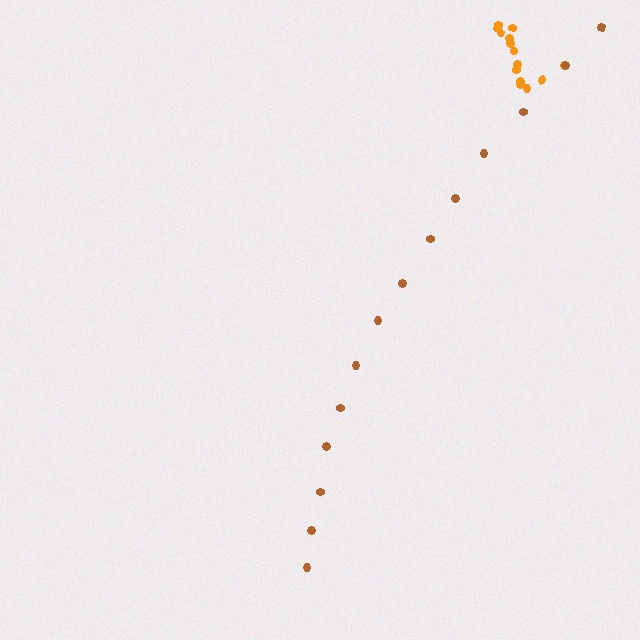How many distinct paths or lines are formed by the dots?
There are 2 distinct paths.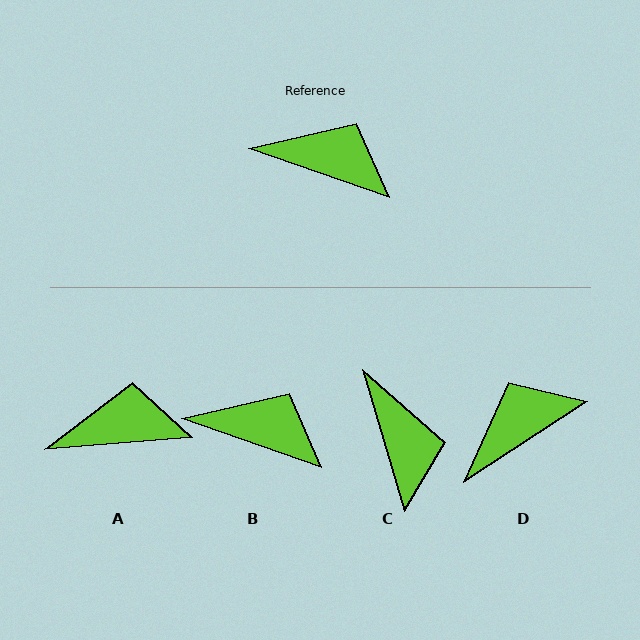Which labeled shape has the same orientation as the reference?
B.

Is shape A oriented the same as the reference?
No, it is off by about 24 degrees.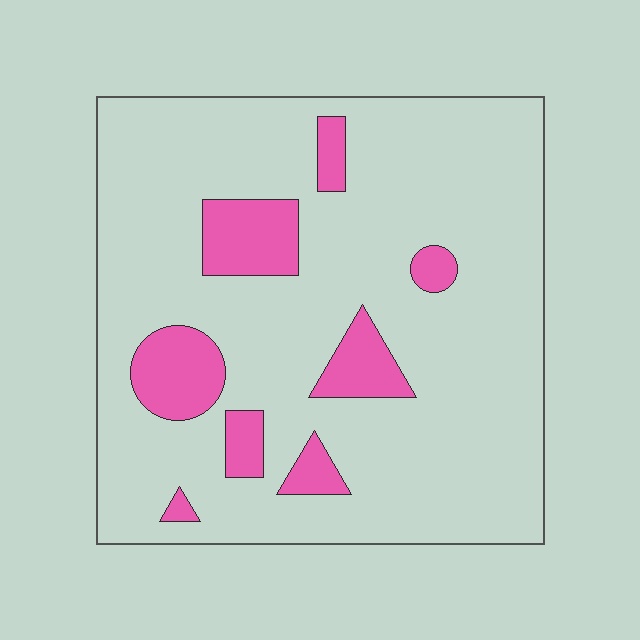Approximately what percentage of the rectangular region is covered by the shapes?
Approximately 15%.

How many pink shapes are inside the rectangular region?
8.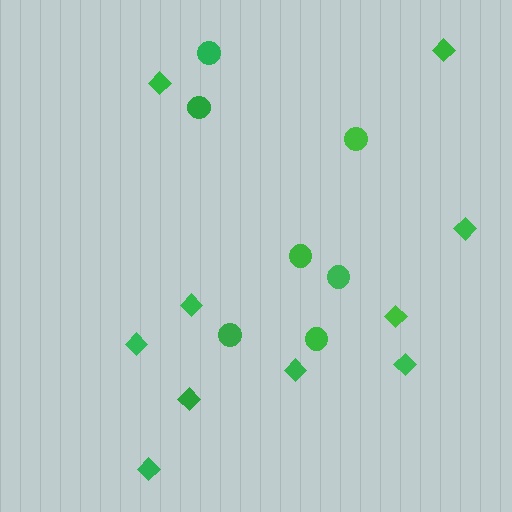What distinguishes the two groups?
There are 2 groups: one group of circles (7) and one group of diamonds (10).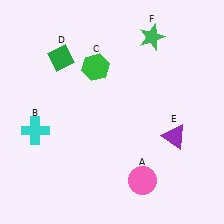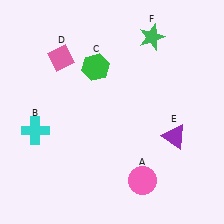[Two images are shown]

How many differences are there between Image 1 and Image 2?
There is 1 difference between the two images.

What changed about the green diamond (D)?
In Image 1, D is green. In Image 2, it changed to pink.